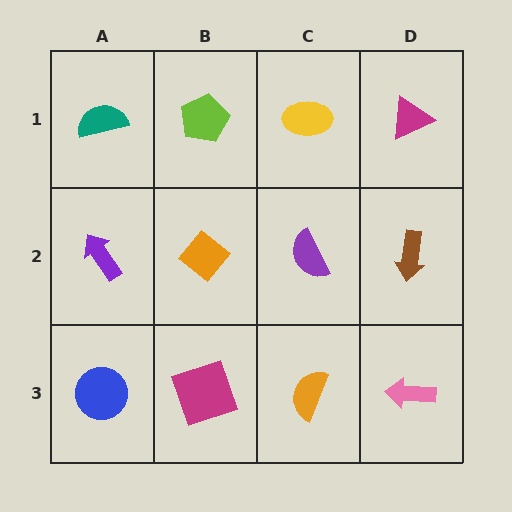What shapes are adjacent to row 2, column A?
A teal semicircle (row 1, column A), a blue circle (row 3, column A), an orange diamond (row 2, column B).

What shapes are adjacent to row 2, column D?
A magenta triangle (row 1, column D), a pink arrow (row 3, column D), a purple semicircle (row 2, column C).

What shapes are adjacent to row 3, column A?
A purple arrow (row 2, column A), a magenta square (row 3, column B).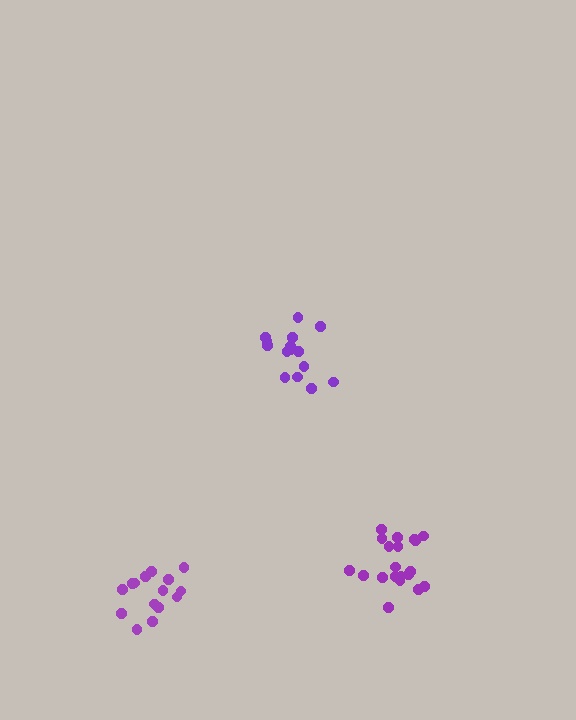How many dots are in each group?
Group 1: 15 dots, Group 2: 20 dots, Group 3: 15 dots (50 total).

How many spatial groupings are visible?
There are 3 spatial groupings.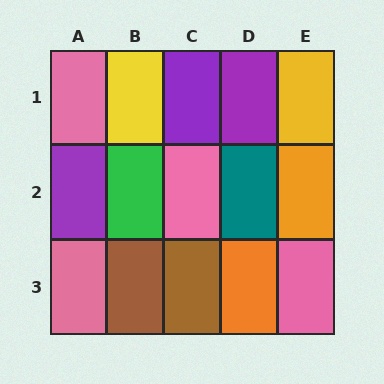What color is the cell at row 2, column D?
Teal.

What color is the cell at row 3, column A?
Pink.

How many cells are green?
1 cell is green.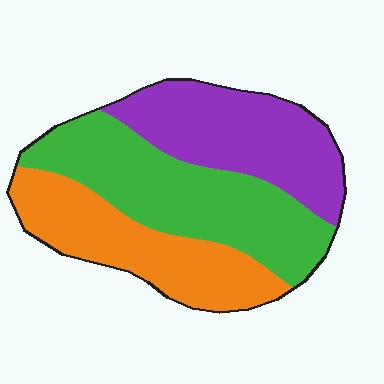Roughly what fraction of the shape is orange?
Orange covers about 30% of the shape.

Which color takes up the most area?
Green, at roughly 40%.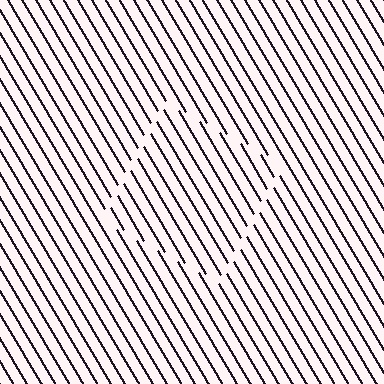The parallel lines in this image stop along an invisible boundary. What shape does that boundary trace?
An illusory square. The interior of the shape contains the same grating, shifted by half a period — the contour is defined by the phase discontinuity where line-ends from the inner and outer gratings abut.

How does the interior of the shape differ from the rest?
The interior of the shape contains the same grating, shifted by half a period — the contour is defined by the phase discontinuity where line-ends from the inner and outer gratings abut.